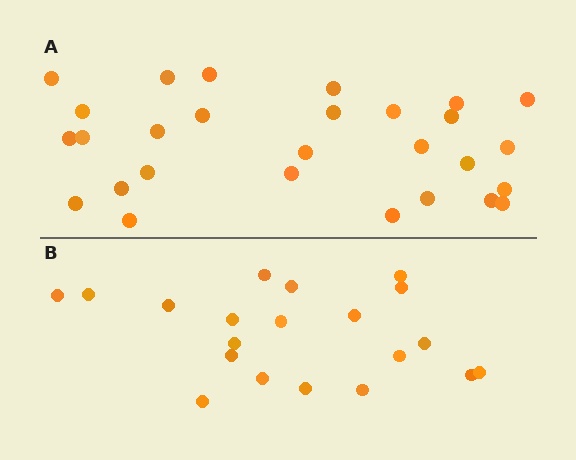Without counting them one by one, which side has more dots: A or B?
Region A (the top region) has more dots.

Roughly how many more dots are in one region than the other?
Region A has roughly 8 or so more dots than region B.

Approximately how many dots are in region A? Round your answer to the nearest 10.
About 30 dots. (The exact count is 28, which rounds to 30.)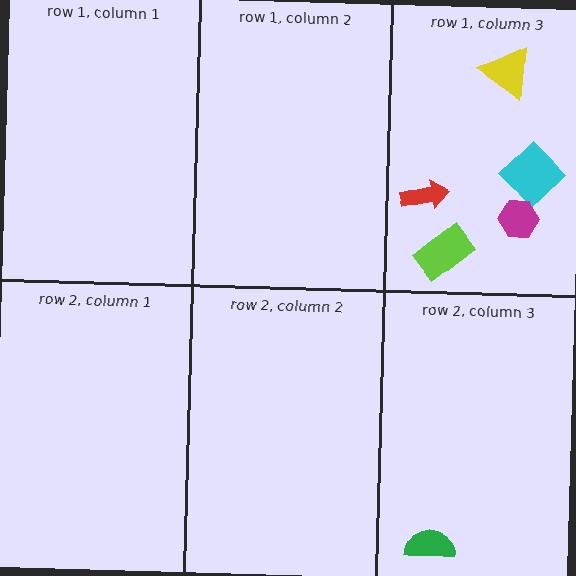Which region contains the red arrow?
The row 1, column 3 region.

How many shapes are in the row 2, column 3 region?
1.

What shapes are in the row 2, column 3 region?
The green semicircle.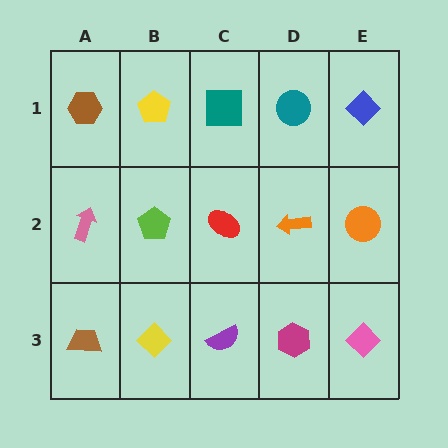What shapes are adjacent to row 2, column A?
A brown hexagon (row 1, column A), a brown trapezoid (row 3, column A), a lime pentagon (row 2, column B).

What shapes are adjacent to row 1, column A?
A pink arrow (row 2, column A), a yellow pentagon (row 1, column B).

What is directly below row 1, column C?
A red ellipse.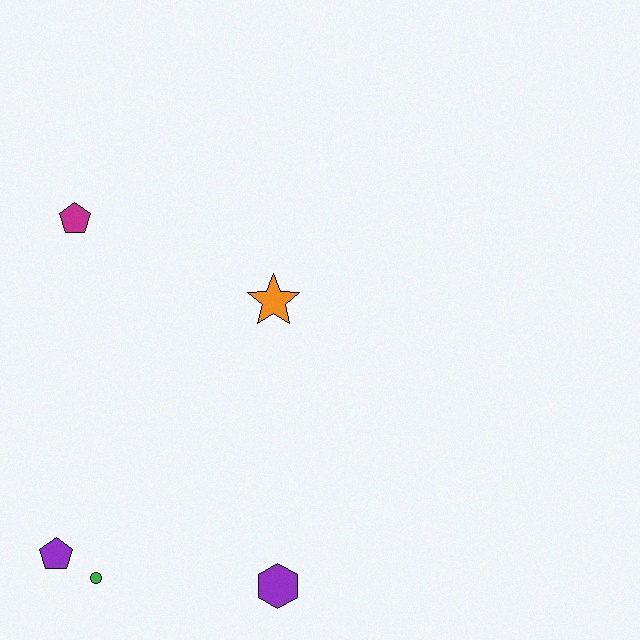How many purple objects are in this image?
There are 2 purple objects.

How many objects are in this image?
There are 5 objects.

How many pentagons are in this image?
There are 2 pentagons.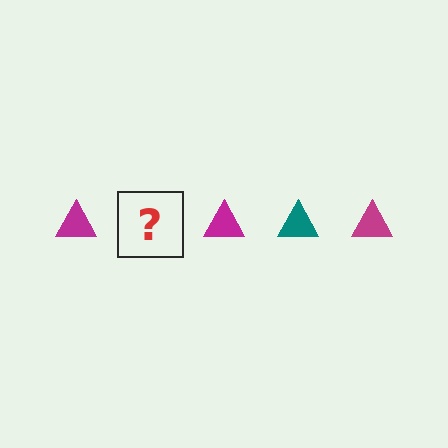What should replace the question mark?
The question mark should be replaced with a teal triangle.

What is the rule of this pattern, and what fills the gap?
The rule is that the pattern cycles through magenta, teal triangles. The gap should be filled with a teal triangle.